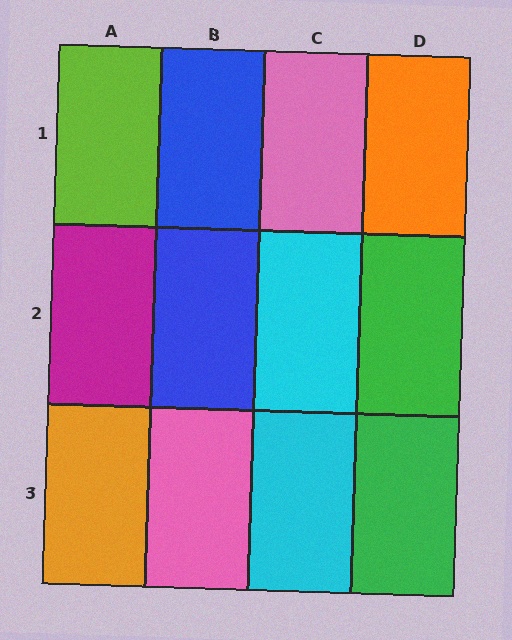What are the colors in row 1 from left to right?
Lime, blue, pink, orange.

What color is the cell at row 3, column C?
Cyan.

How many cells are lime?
1 cell is lime.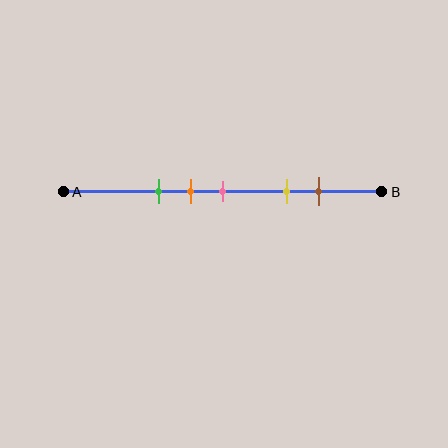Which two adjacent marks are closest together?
The orange and pink marks are the closest adjacent pair.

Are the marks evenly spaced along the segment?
No, the marks are not evenly spaced.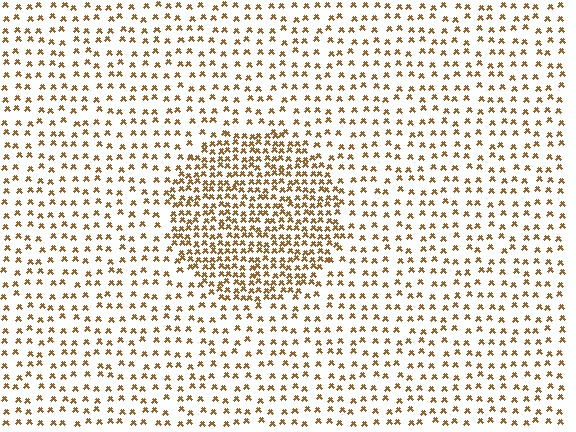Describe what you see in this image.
The image contains small brown elements arranged at two different densities. A circle-shaped region is visible where the elements are more densely packed than the surrounding area.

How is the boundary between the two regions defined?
The boundary is defined by a change in element density (approximately 2.2x ratio). All elements are the same color, size, and shape.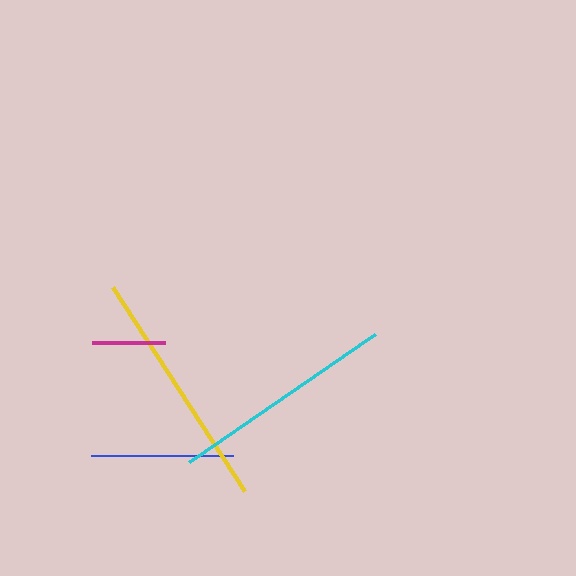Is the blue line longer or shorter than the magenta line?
The blue line is longer than the magenta line.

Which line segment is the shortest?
The magenta line is the shortest at approximately 73 pixels.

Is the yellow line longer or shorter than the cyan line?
The yellow line is longer than the cyan line.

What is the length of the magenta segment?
The magenta segment is approximately 73 pixels long.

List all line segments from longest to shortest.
From longest to shortest: yellow, cyan, blue, magenta.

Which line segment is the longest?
The yellow line is the longest at approximately 243 pixels.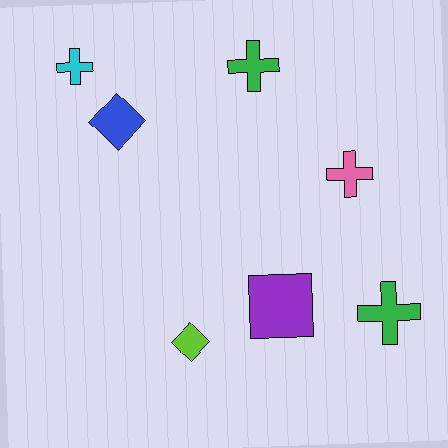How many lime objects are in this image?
There is 1 lime object.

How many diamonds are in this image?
There are 2 diamonds.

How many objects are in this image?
There are 7 objects.